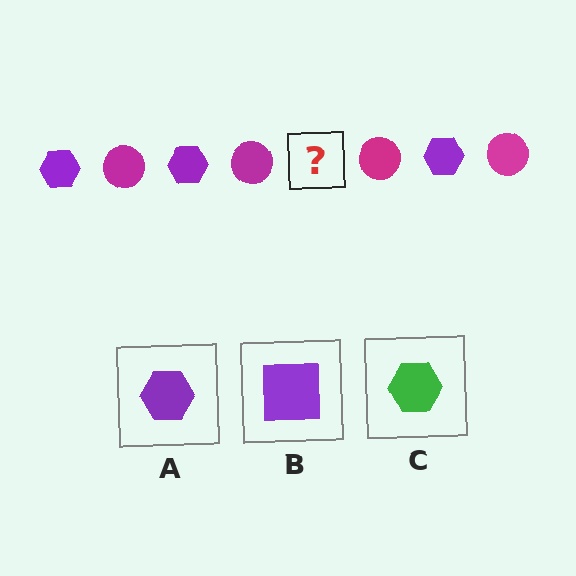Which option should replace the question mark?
Option A.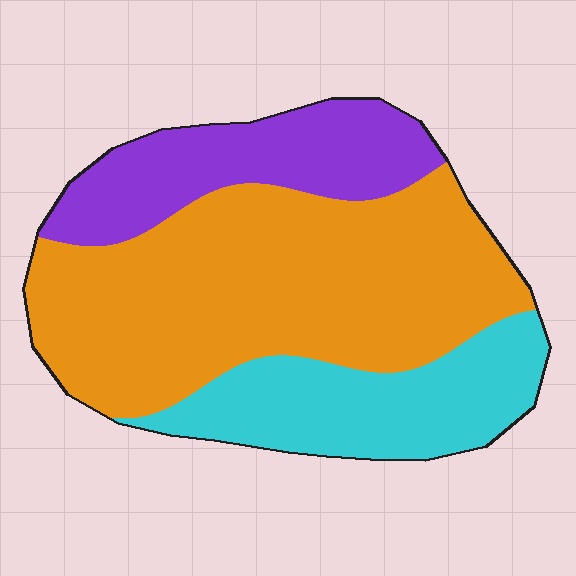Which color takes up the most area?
Orange, at roughly 55%.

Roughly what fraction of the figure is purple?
Purple takes up about one fifth (1/5) of the figure.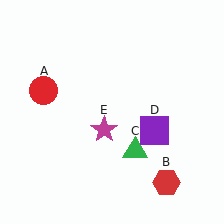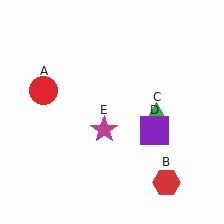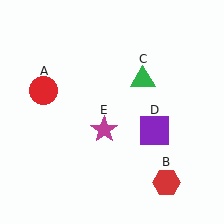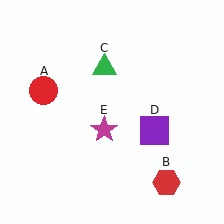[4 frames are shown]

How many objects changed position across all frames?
1 object changed position: green triangle (object C).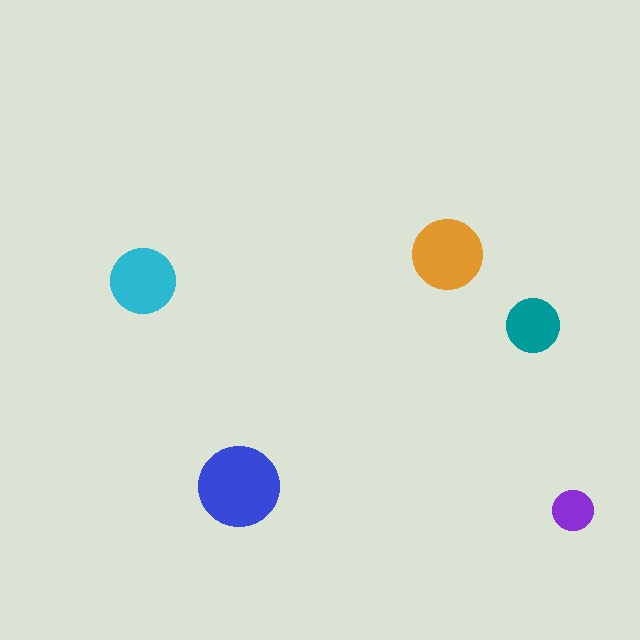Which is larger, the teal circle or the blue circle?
The blue one.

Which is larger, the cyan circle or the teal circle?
The cyan one.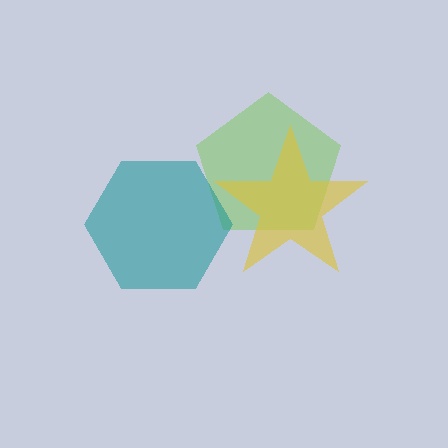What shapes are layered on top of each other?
The layered shapes are: a lime pentagon, a teal hexagon, a yellow star.